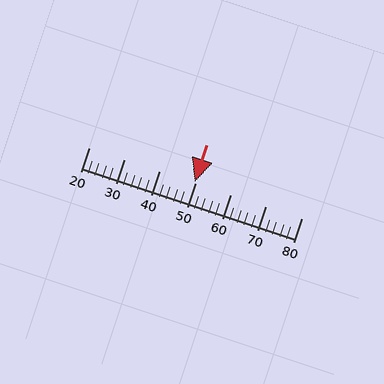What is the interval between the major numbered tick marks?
The major tick marks are spaced 10 units apart.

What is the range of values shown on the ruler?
The ruler shows values from 20 to 80.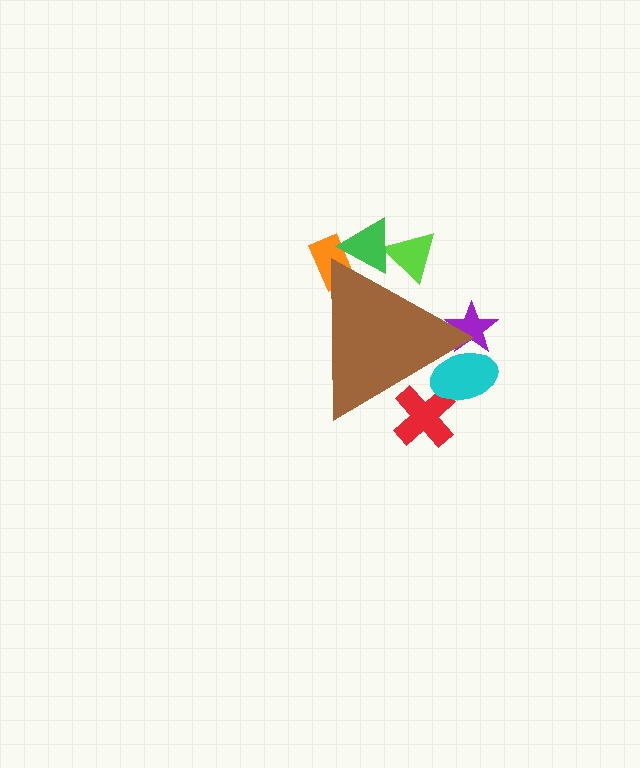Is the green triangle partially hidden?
Yes, the green triangle is partially hidden behind the brown triangle.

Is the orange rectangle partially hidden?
Yes, the orange rectangle is partially hidden behind the brown triangle.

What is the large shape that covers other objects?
A brown triangle.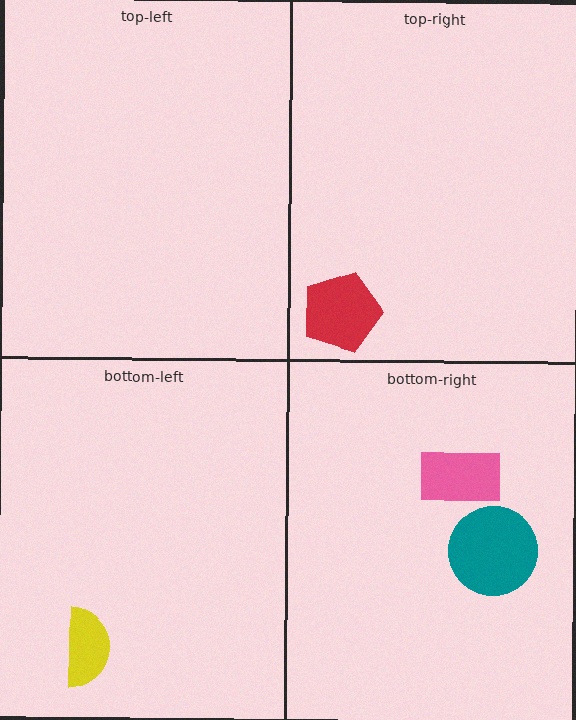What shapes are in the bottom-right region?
The pink rectangle, the teal circle.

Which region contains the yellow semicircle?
The bottom-left region.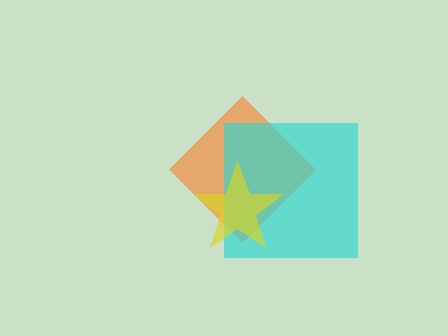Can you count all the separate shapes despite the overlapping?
Yes, there are 3 separate shapes.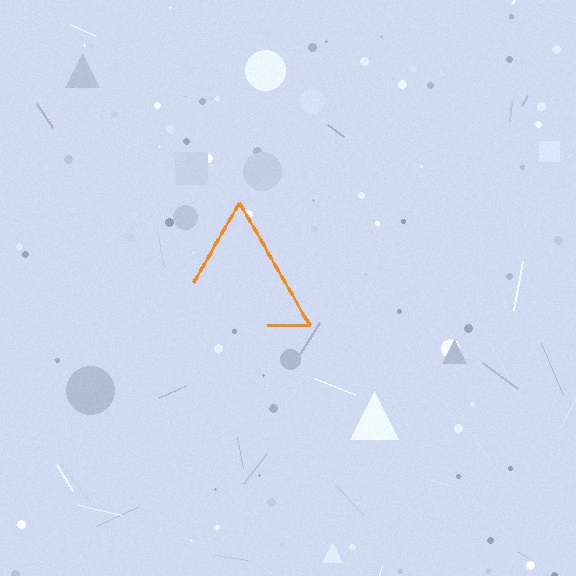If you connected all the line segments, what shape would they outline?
They would outline a triangle.